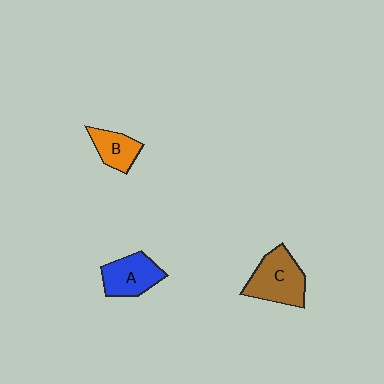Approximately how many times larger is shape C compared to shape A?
Approximately 1.3 times.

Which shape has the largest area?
Shape C (brown).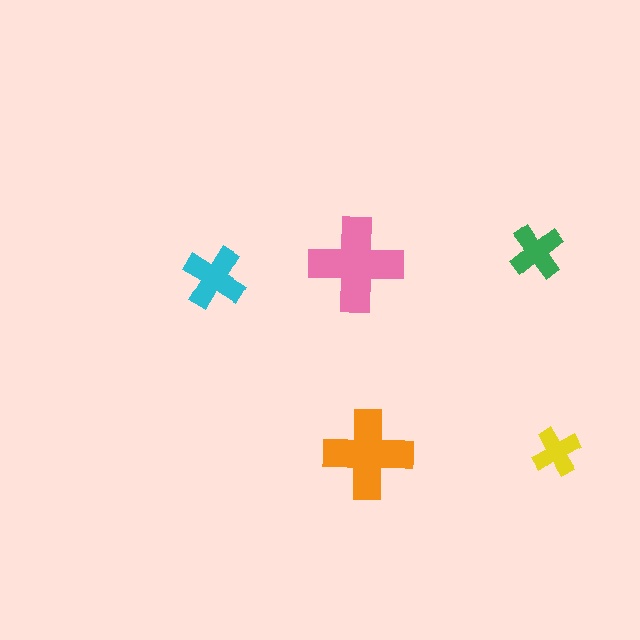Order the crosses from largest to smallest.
the pink one, the orange one, the cyan one, the green one, the yellow one.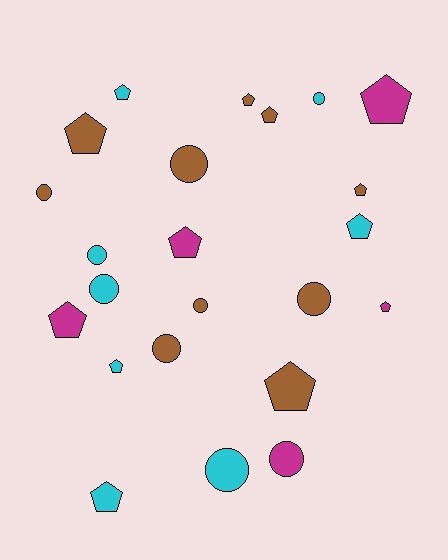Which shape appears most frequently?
Pentagon, with 13 objects.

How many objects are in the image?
There are 23 objects.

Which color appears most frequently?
Brown, with 10 objects.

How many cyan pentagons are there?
There are 4 cyan pentagons.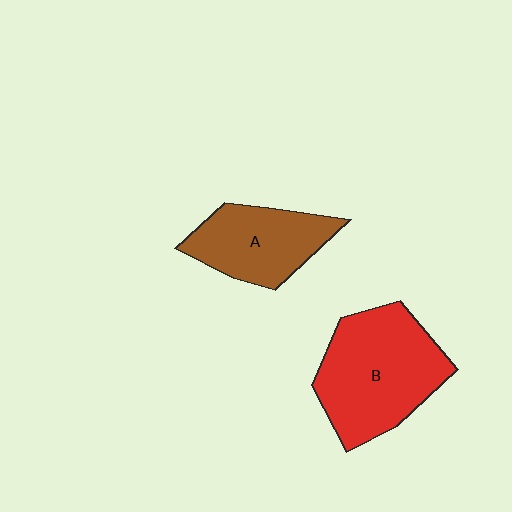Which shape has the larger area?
Shape B (red).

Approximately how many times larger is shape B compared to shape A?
Approximately 1.5 times.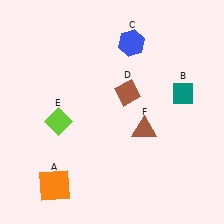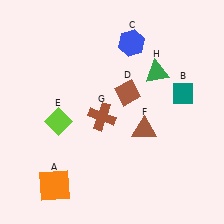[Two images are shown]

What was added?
A brown cross (G), a green triangle (H) were added in Image 2.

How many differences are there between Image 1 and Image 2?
There are 2 differences between the two images.